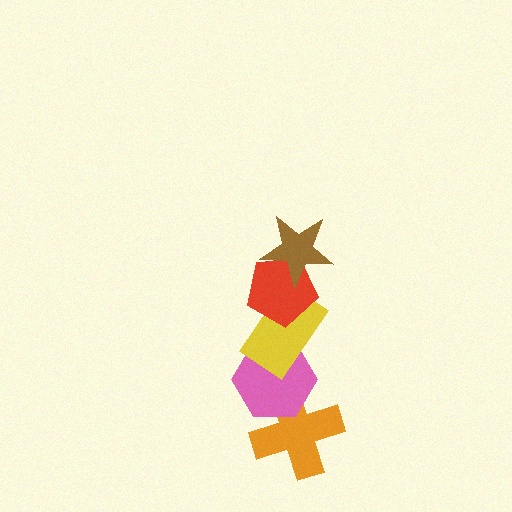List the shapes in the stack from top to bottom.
From top to bottom: the brown star, the red pentagon, the yellow rectangle, the pink hexagon, the orange cross.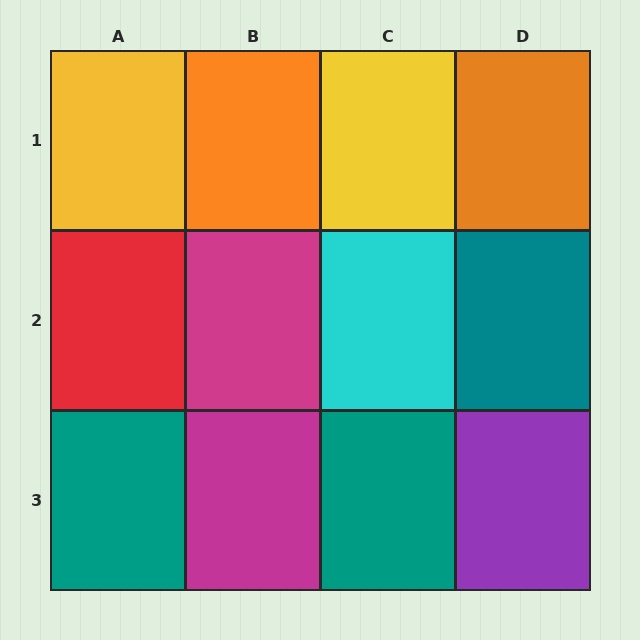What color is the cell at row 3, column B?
Magenta.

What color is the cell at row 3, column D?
Purple.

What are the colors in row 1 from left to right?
Yellow, orange, yellow, orange.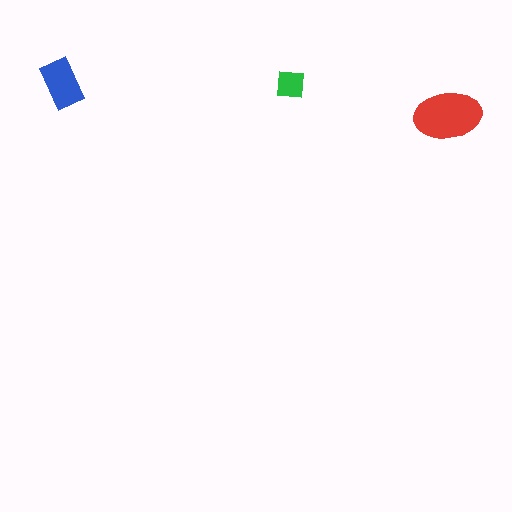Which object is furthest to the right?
The red ellipse is rightmost.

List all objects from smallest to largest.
The green square, the blue rectangle, the red ellipse.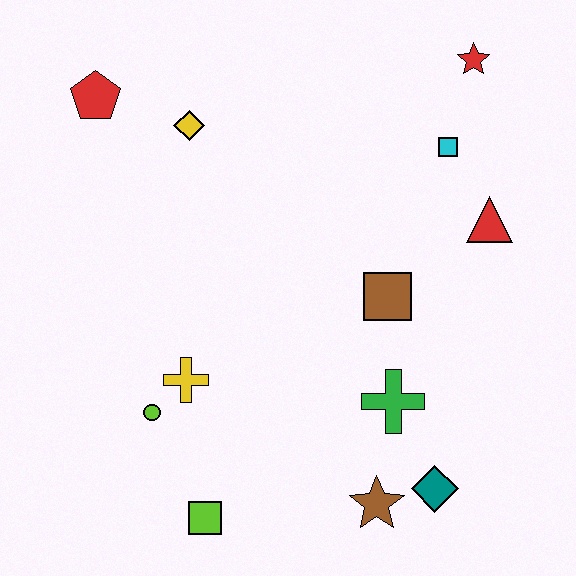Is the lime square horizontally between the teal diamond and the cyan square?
No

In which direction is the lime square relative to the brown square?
The lime square is below the brown square.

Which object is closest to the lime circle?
The yellow cross is closest to the lime circle.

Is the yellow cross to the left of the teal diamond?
Yes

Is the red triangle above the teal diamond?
Yes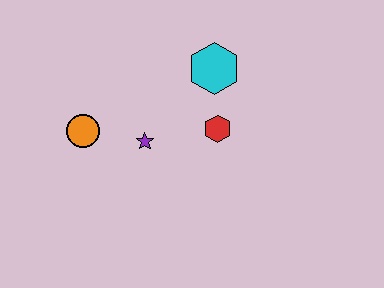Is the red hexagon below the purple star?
No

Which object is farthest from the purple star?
The cyan hexagon is farthest from the purple star.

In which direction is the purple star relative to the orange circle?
The purple star is to the right of the orange circle.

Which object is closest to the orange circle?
The purple star is closest to the orange circle.